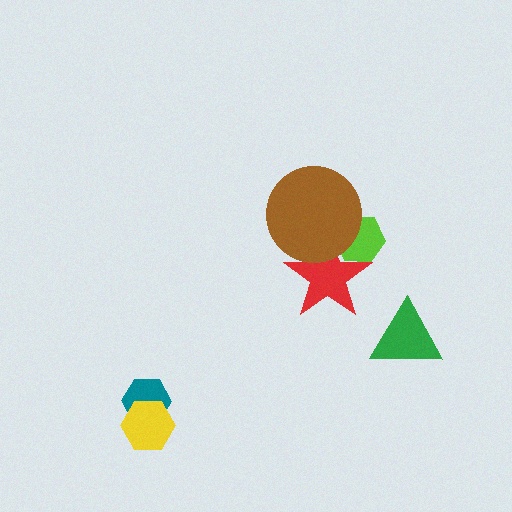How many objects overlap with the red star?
2 objects overlap with the red star.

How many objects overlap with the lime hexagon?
2 objects overlap with the lime hexagon.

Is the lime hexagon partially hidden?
Yes, it is partially covered by another shape.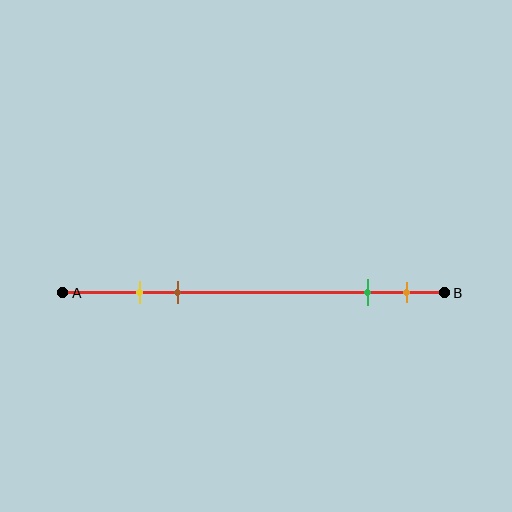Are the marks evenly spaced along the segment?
No, the marks are not evenly spaced.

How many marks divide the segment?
There are 4 marks dividing the segment.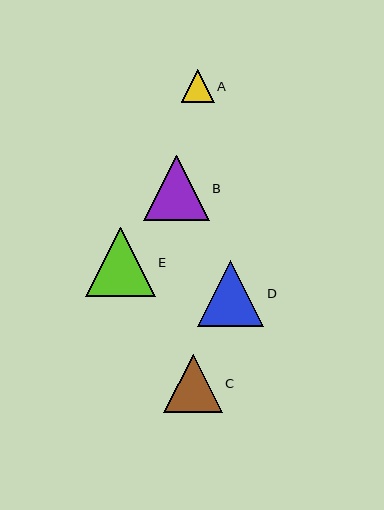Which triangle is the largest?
Triangle E is the largest with a size of approximately 69 pixels.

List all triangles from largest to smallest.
From largest to smallest: E, D, B, C, A.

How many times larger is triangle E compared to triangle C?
Triangle E is approximately 1.2 times the size of triangle C.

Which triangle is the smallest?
Triangle A is the smallest with a size of approximately 33 pixels.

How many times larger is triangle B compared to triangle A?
Triangle B is approximately 2.0 times the size of triangle A.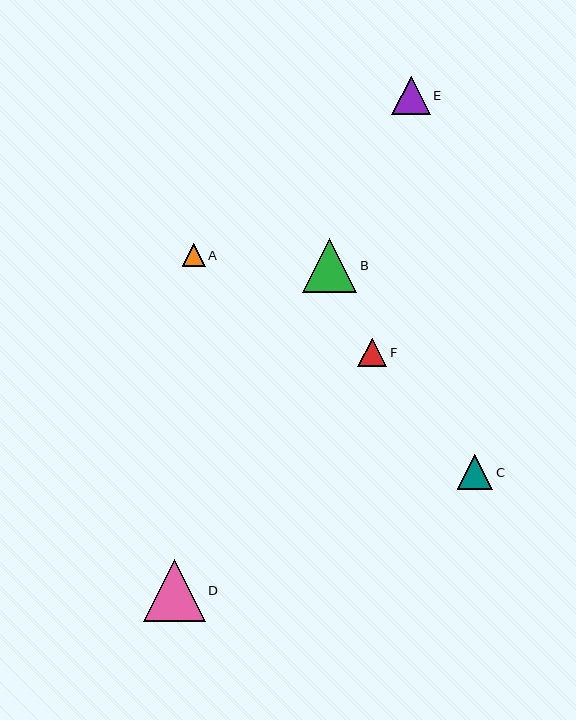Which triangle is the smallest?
Triangle A is the smallest with a size of approximately 23 pixels.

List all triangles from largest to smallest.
From largest to smallest: D, B, E, C, F, A.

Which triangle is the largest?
Triangle D is the largest with a size of approximately 62 pixels.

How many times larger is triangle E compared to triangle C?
Triangle E is approximately 1.1 times the size of triangle C.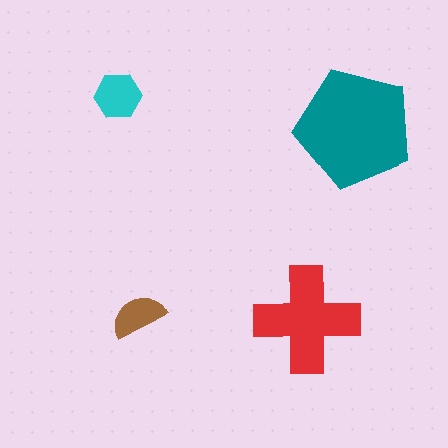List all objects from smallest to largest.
The brown semicircle, the cyan hexagon, the red cross, the teal pentagon.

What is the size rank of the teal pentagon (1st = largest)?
1st.